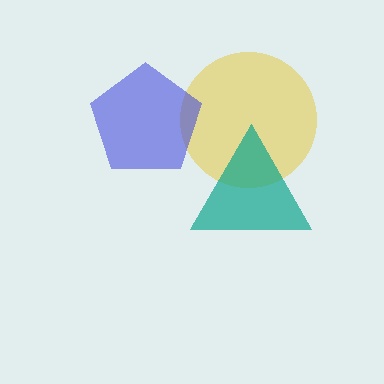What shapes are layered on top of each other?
The layered shapes are: a yellow circle, a blue pentagon, a teal triangle.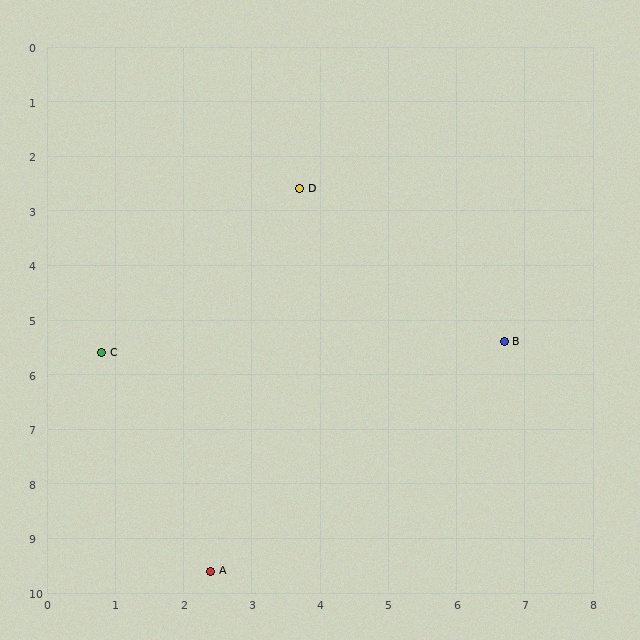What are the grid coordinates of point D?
Point D is at approximately (3.7, 2.6).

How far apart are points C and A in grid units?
Points C and A are about 4.3 grid units apart.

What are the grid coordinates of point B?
Point B is at approximately (6.7, 5.4).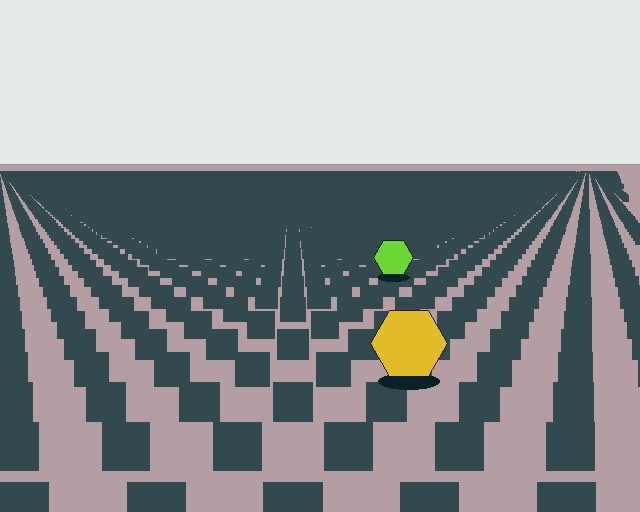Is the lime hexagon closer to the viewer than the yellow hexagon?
No. The yellow hexagon is closer — you can tell from the texture gradient: the ground texture is coarser near it.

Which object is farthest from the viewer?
The lime hexagon is farthest from the viewer. It appears smaller and the ground texture around it is denser.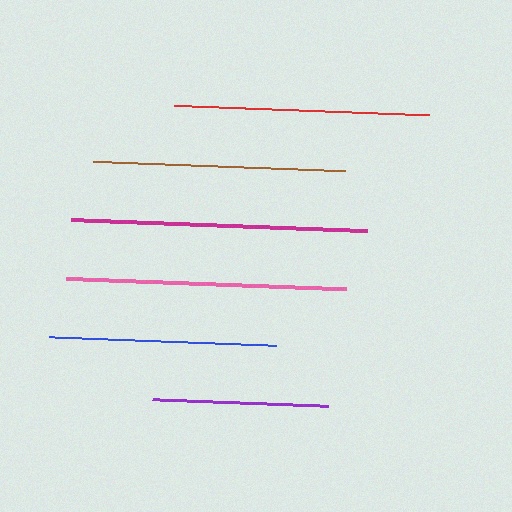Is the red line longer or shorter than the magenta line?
The magenta line is longer than the red line.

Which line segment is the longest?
The magenta line is the longest at approximately 295 pixels.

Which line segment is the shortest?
The purple line is the shortest at approximately 176 pixels.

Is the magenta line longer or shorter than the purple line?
The magenta line is longer than the purple line.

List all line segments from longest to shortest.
From longest to shortest: magenta, pink, red, brown, blue, purple.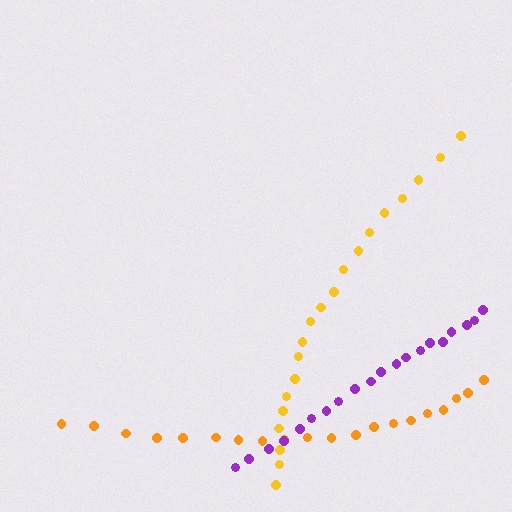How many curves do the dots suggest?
There are 3 distinct paths.